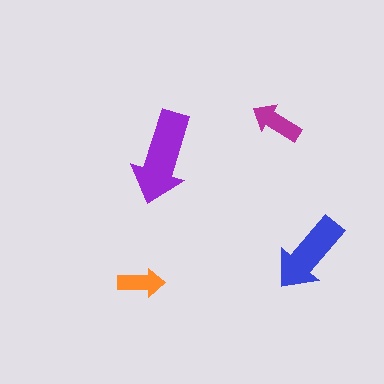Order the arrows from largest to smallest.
the purple one, the blue one, the magenta one, the orange one.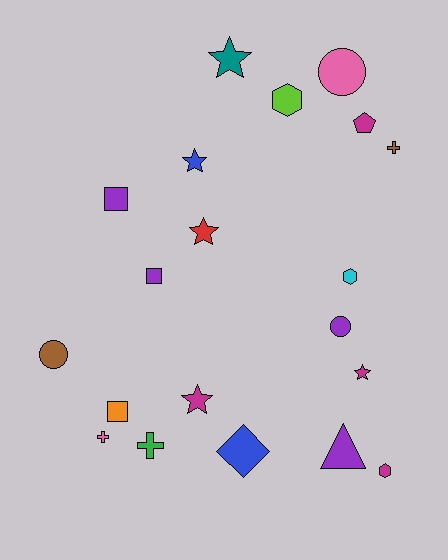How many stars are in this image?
There are 5 stars.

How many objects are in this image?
There are 20 objects.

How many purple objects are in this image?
There are 4 purple objects.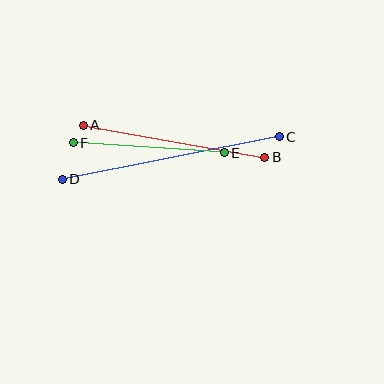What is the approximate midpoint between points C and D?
The midpoint is at approximately (171, 158) pixels.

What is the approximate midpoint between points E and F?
The midpoint is at approximately (149, 148) pixels.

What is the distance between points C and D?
The distance is approximately 221 pixels.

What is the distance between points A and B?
The distance is approximately 184 pixels.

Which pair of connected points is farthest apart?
Points C and D are farthest apart.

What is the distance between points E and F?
The distance is approximately 151 pixels.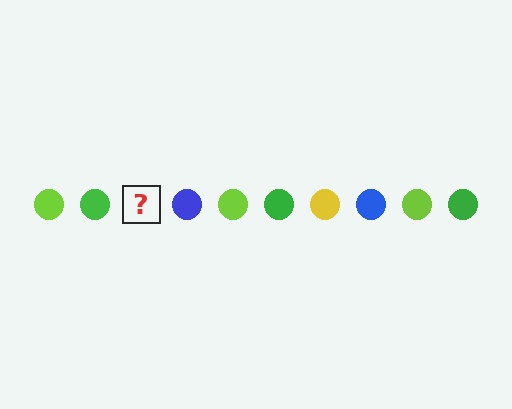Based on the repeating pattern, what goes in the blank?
The blank should be a yellow circle.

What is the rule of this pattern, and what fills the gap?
The rule is that the pattern cycles through lime, green, yellow, blue circles. The gap should be filled with a yellow circle.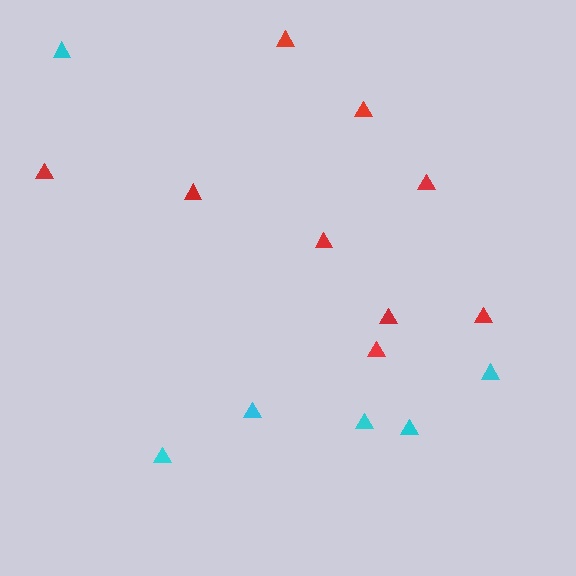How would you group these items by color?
There are 2 groups: one group of cyan triangles (6) and one group of red triangles (9).